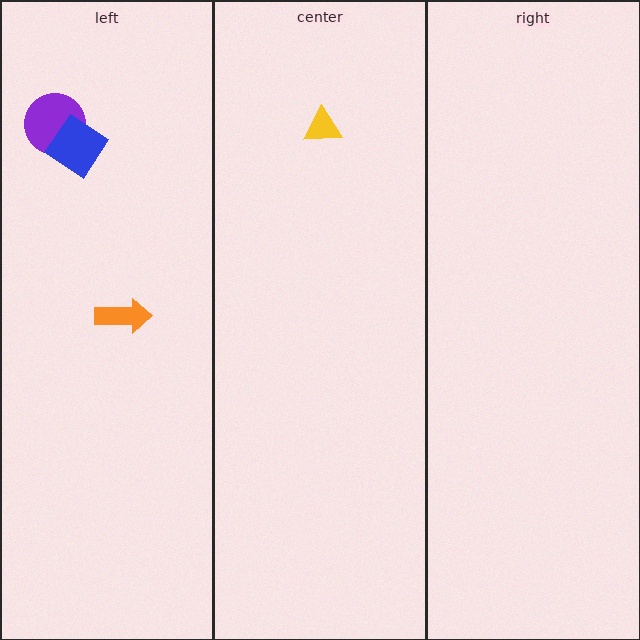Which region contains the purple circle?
The left region.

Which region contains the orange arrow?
The left region.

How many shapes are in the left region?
3.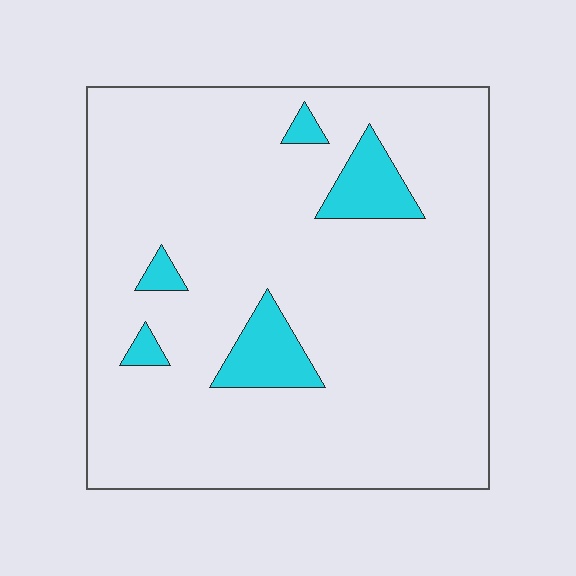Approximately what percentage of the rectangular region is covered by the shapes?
Approximately 10%.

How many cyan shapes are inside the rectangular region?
5.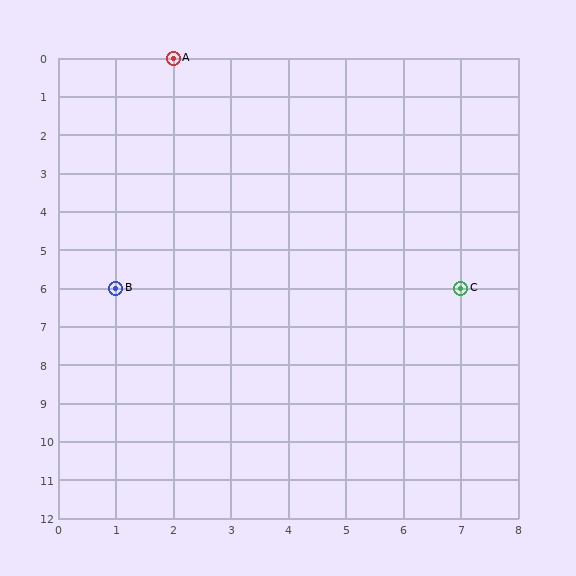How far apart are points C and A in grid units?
Points C and A are 5 columns and 6 rows apart (about 7.8 grid units diagonally).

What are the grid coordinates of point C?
Point C is at grid coordinates (7, 6).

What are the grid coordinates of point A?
Point A is at grid coordinates (2, 0).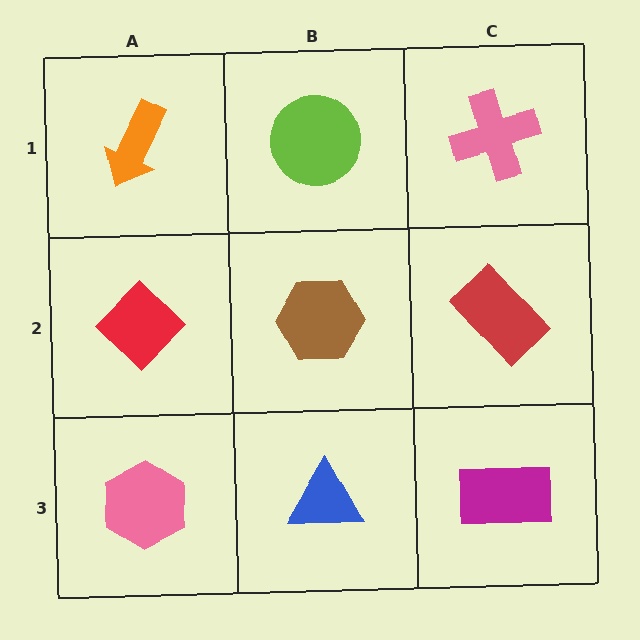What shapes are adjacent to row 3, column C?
A red rectangle (row 2, column C), a blue triangle (row 3, column B).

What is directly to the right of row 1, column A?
A lime circle.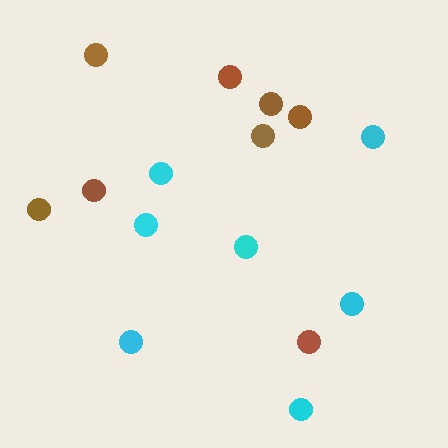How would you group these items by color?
There are 2 groups: one group of brown circles (8) and one group of cyan circles (7).